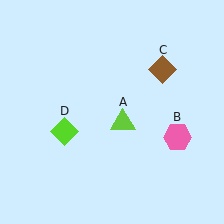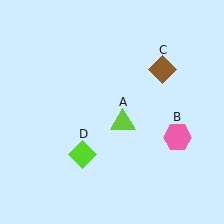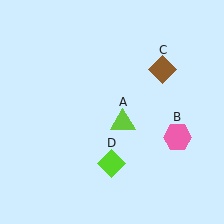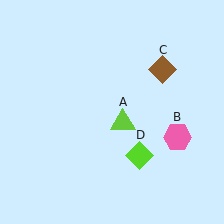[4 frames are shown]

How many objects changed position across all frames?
1 object changed position: lime diamond (object D).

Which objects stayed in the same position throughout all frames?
Lime triangle (object A) and pink hexagon (object B) and brown diamond (object C) remained stationary.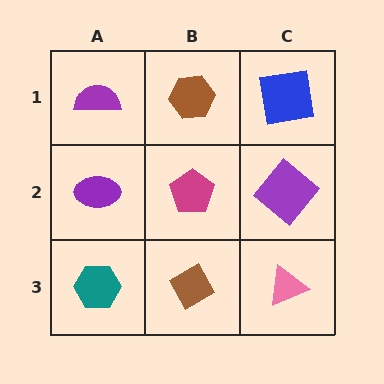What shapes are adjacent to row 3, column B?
A magenta pentagon (row 2, column B), a teal hexagon (row 3, column A), a pink triangle (row 3, column C).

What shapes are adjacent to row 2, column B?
A brown hexagon (row 1, column B), a brown diamond (row 3, column B), a purple ellipse (row 2, column A), a purple diamond (row 2, column C).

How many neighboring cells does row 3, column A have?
2.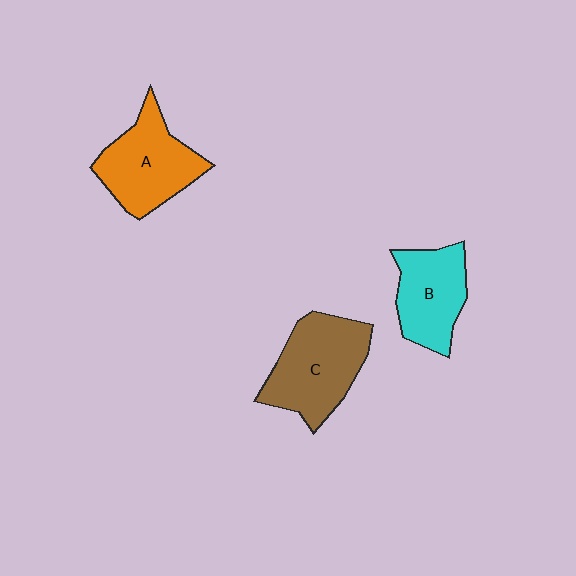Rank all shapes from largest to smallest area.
From largest to smallest: C (brown), A (orange), B (cyan).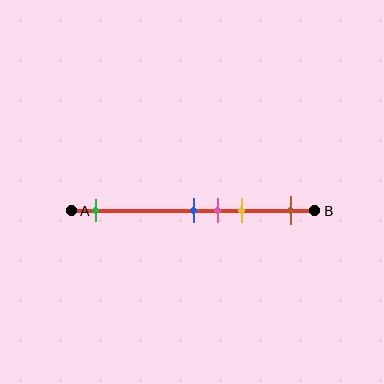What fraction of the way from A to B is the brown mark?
The brown mark is approximately 90% (0.9) of the way from A to B.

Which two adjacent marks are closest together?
The blue and pink marks are the closest adjacent pair.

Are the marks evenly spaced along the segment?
No, the marks are not evenly spaced.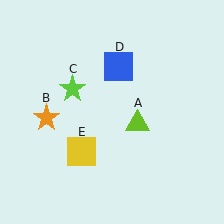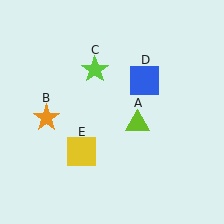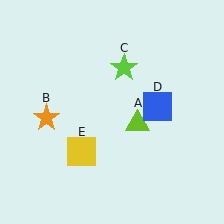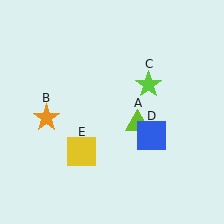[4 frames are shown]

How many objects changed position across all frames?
2 objects changed position: lime star (object C), blue square (object D).